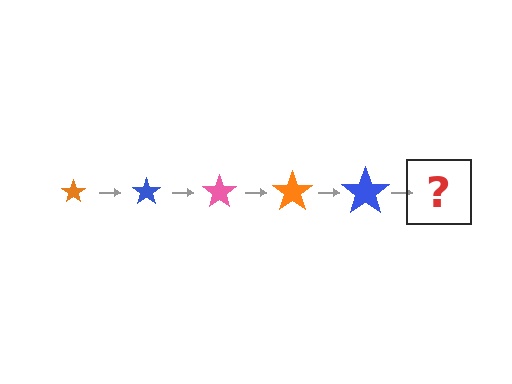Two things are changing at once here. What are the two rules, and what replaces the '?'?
The two rules are that the star grows larger each step and the color cycles through orange, blue, and pink. The '?' should be a pink star, larger than the previous one.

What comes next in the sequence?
The next element should be a pink star, larger than the previous one.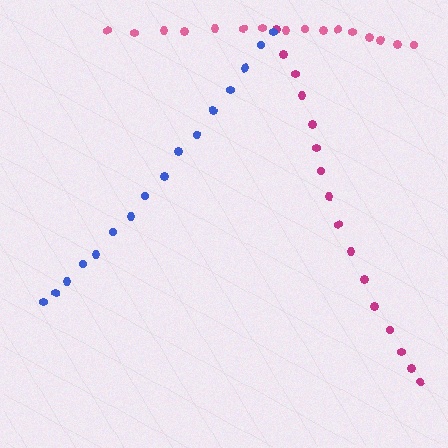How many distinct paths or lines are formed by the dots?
There are 3 distinct paths.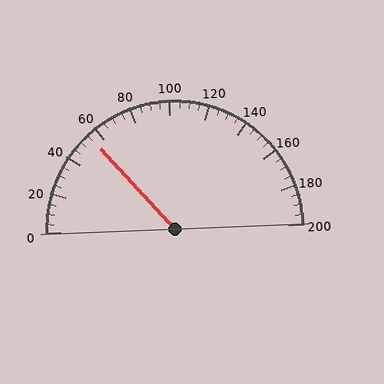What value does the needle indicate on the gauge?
The needle indicates approximately 55.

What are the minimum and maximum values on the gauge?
The gauge ranges from 0 to 200.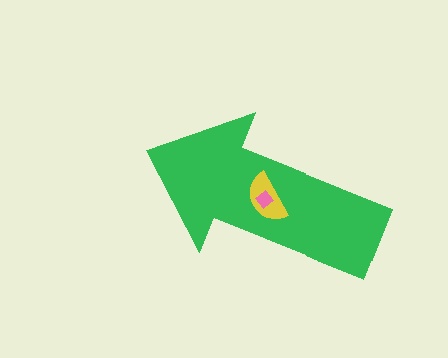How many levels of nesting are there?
3.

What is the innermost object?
The pink diamond.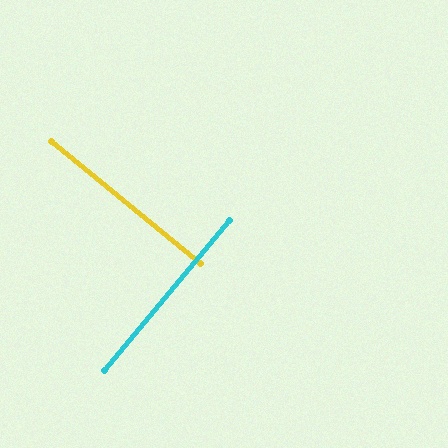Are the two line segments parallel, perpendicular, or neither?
Perpendicular — they meet at approximately 89°.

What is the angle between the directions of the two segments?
Approximately 89 degrees.